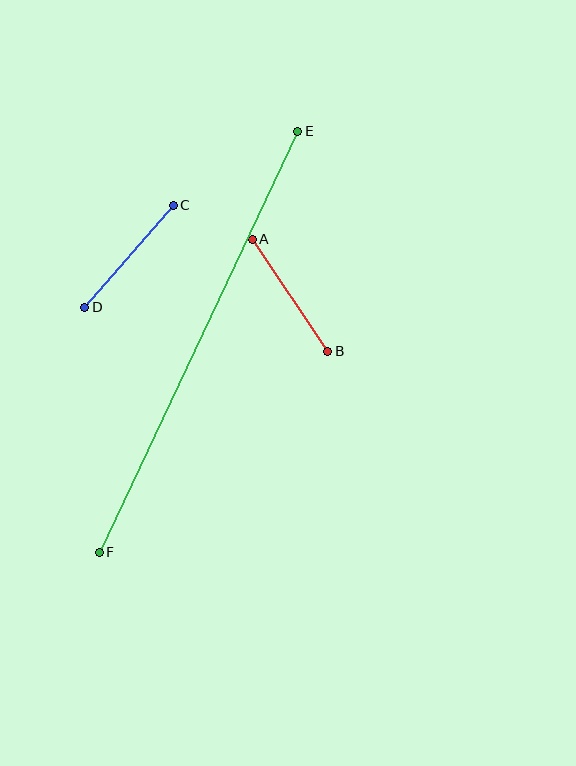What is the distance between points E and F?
The distance is approximately 466 pixels.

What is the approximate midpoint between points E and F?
The midpoint is at approximately (198, 342) pixels.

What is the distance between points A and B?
The distance is approximately 135 pixels.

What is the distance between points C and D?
The distance is approximately 135 pixels.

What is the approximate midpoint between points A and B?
The midpoint is at approximately (290, 295) pixels.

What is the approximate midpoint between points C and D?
The midpoint is at approximately (129, 256) pixels.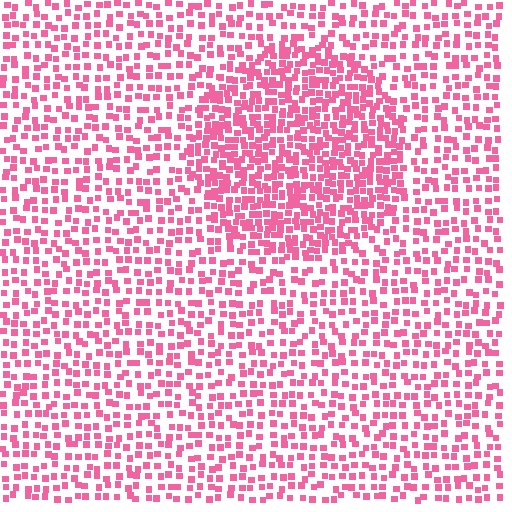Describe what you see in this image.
The image contains small pink elements arranged at two different densities. A circle-shaped region is visible where the elements are more densely packed than the surrounding area.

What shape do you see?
I see a circle.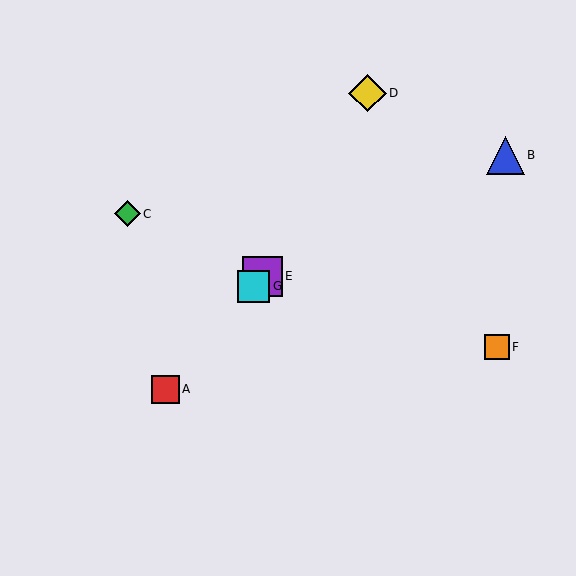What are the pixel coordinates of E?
Object E is at (262, 276).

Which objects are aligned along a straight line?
Objects A, E, G are aligned along a straight line.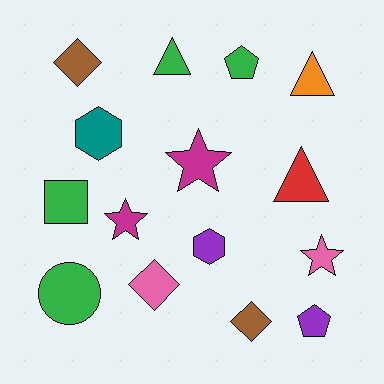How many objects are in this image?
There are 15 objects.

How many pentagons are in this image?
There are 2 pentagons.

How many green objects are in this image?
There are 4 green objects.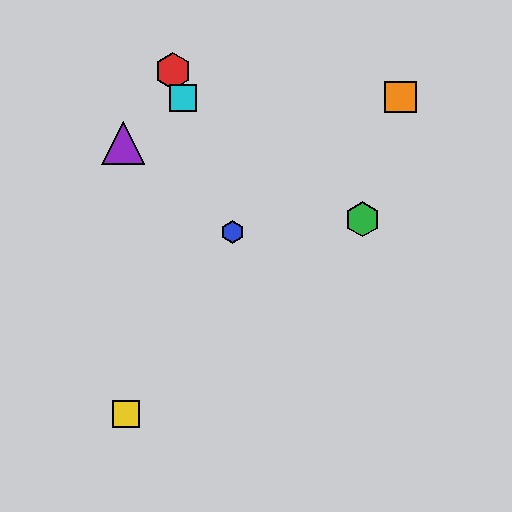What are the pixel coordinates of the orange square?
The orange square is at (400, 97).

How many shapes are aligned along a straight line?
3 shapes (the red hexagon, the blue hexagon, the cyan square) are aligned along a straight line.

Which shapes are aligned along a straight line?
The red hexagon, the blue hexagon, the cyan square are aligned along a straight line.